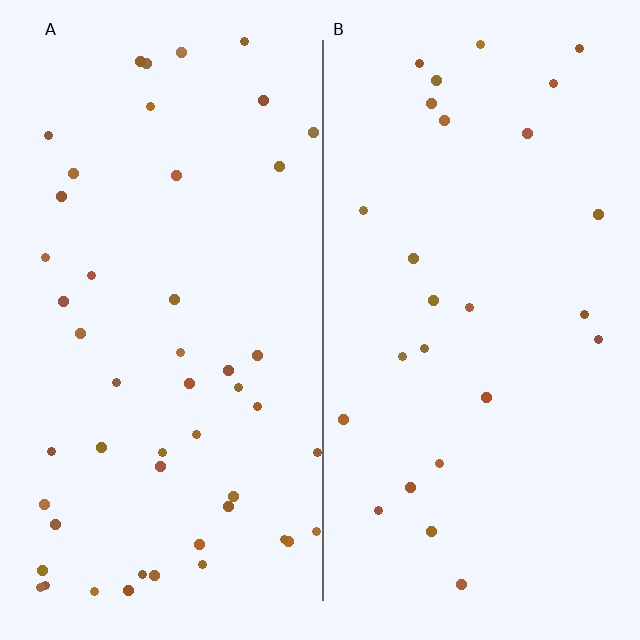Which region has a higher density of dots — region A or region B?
A (the left).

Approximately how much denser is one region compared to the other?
Approximately 1.9× — region A over region B.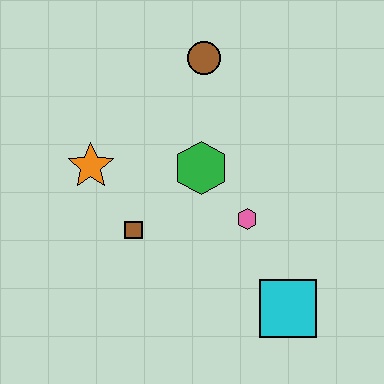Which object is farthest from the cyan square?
The brown circle is farthest from the cyan square.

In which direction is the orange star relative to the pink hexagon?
The orange star is to the left of the pink hexagon.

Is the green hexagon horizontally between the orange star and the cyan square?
Yes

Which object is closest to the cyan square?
The pink hexagon is closest to the cyan square.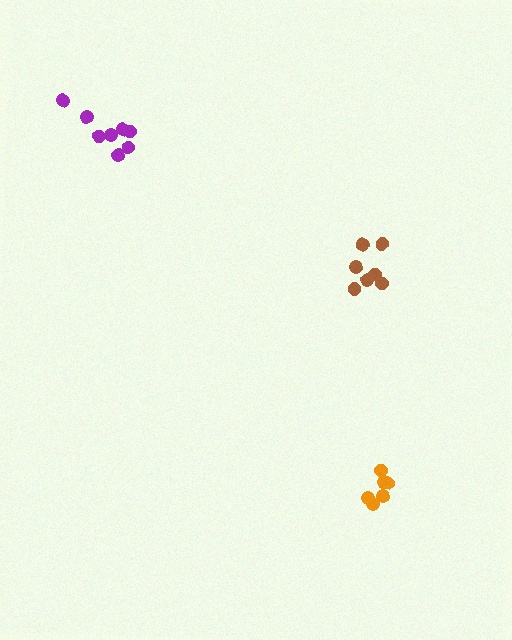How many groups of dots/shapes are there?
There are 3 groups.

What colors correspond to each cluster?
The clusters are colored: orange, purple, brown.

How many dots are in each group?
Group 1: 6 dots, Group 2: 8 dots, Group 3: 7 dots (21 total).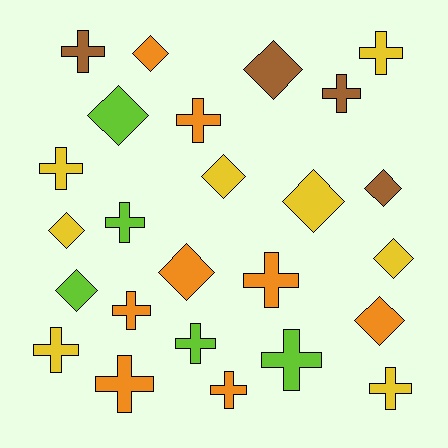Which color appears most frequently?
Yellow, with 8 objects.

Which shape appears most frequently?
Cross, with 14 objects.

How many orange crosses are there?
There are 5 orange crosses.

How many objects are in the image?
There are 25 objects.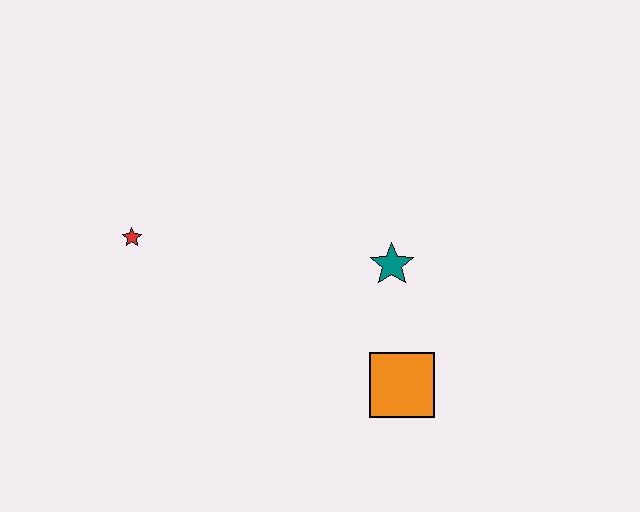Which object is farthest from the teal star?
The red star is farthest from the teal star.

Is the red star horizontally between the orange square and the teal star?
No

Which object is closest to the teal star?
The orange square is closest to the teal star.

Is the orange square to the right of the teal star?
Yes